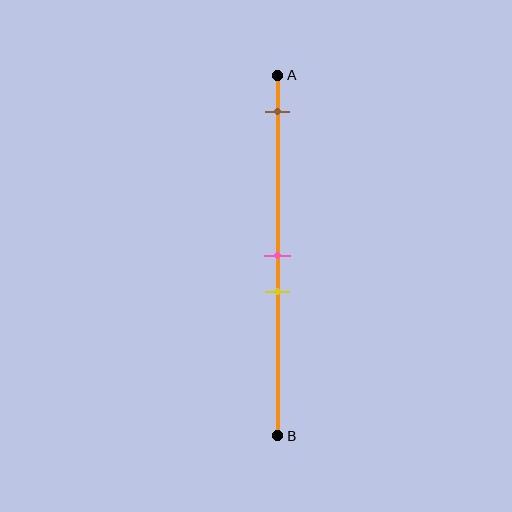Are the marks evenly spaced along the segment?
No, the marks are not evenly spaced.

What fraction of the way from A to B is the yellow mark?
The yellow mark is approximately 60% (0.6) of the way from A to B.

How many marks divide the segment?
There are 3 marks dividing the segment.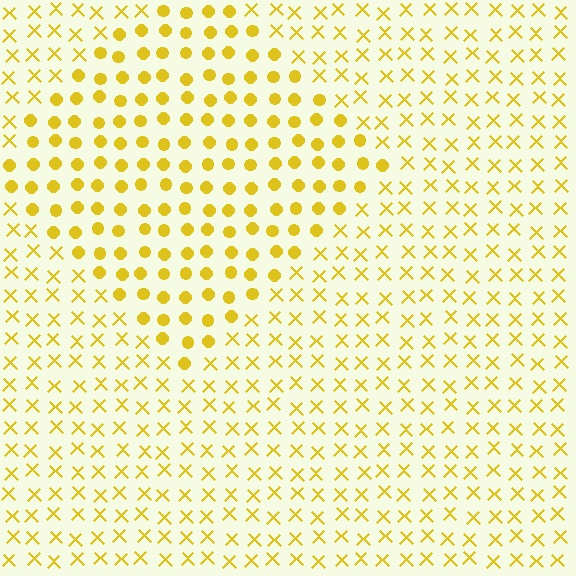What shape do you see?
I see a diamond.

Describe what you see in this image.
The image is filled with small yellow elements arranged in a uniform grid. A diamond-shaped region contains circles, while the surrounding area contains X marks. The boundary is defined purely by the change in element shape.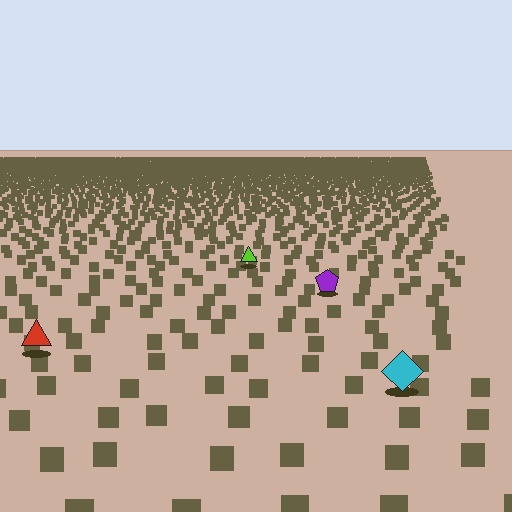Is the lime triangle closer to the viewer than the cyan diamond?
No. The cyan diamond is closer — you can tell from the texture gradient: the ground texture is coarser near it.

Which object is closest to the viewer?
The cyan diamond is closest. The texture marks near it are larger and more spread out.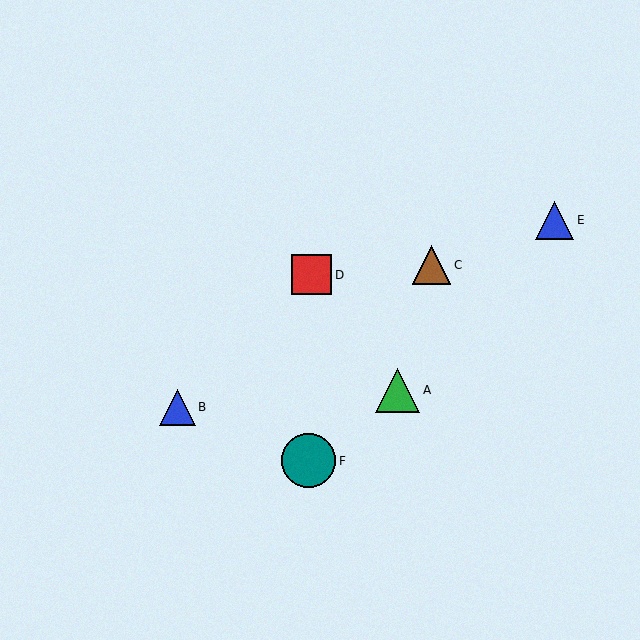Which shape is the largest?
The teal circle (labeled F) is the largest.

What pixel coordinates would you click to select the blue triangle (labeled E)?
Click at (554, 220) to select the blue triangle E.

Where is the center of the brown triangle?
The center of the brown triangle is at (431, 265).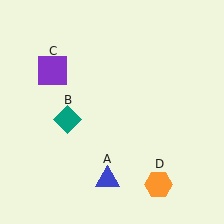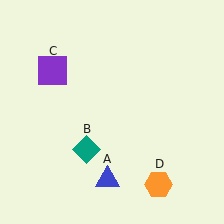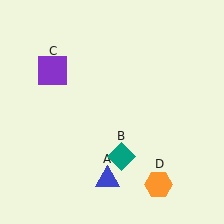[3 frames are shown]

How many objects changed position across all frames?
1 object changed position: teal diamond (object B).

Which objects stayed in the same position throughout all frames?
Blue triangle (object A) and purple square (object C) and orange hexagon (object D) remained stationary.